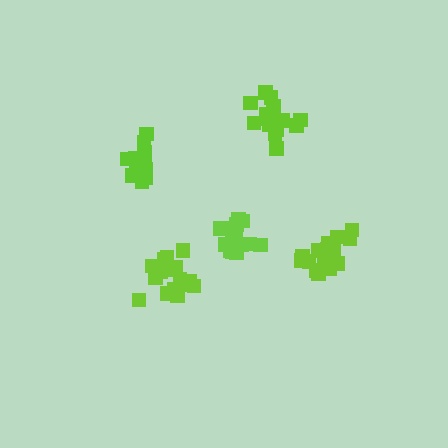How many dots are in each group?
Group 1: 18 dots, Group 2: 15 dots, Group 3: 15 dots, Group 4: 18 dots, Group 5: 14 dots (80 total).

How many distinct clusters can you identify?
There are 5 distinct clusters.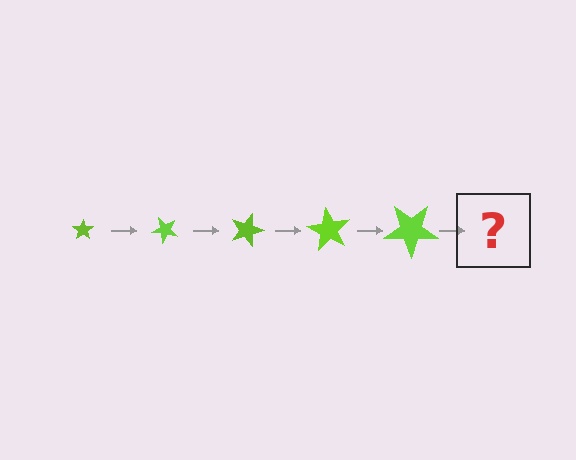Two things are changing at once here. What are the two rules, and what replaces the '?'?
The two rules are that the star grows larger each step and it rotates 45 degrees each step. The '?' should be a star, larger than the previous one and rotated 225 degrees from the start.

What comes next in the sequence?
The next element should be a star, larger than the previous one and rotated 225 degrees from the start.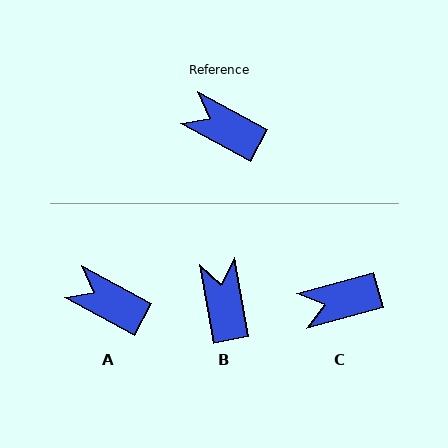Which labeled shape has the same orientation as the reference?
A.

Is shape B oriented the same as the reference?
No, it is off by about 52 degrees.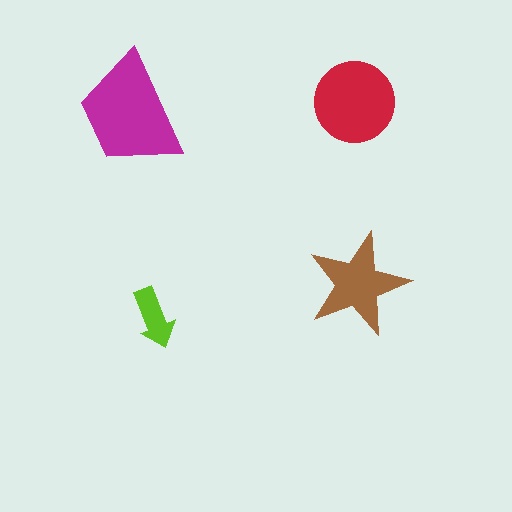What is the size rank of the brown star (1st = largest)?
3rd.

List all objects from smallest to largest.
The lime arrow, the brown star, the red circle, the magenta trapezoid.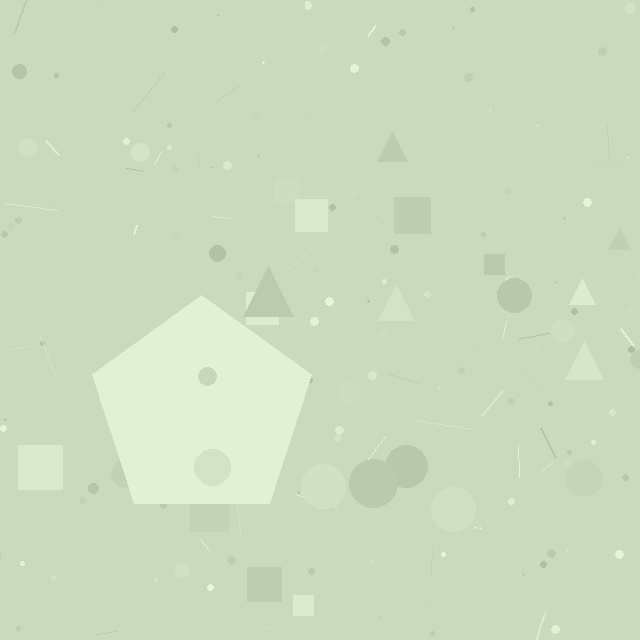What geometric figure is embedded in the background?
A pentagon is embedded in the background.